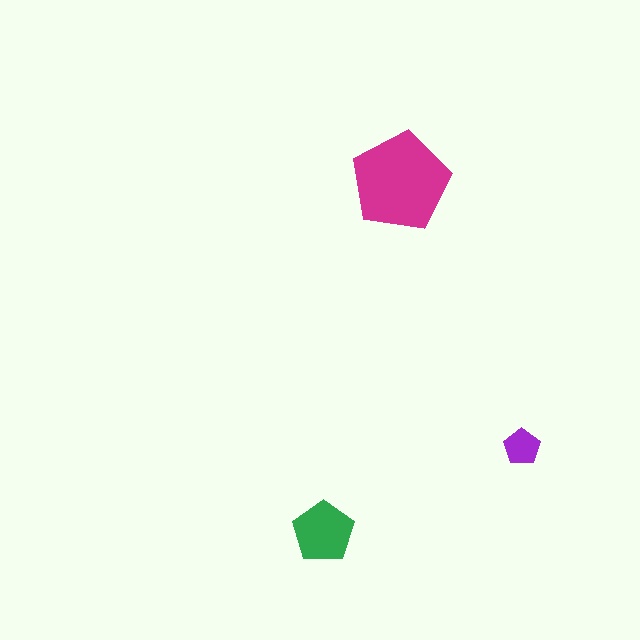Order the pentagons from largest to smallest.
the magenta one, the green one, the purple one.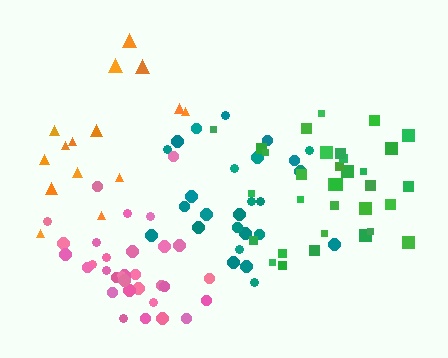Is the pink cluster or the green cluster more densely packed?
Pink.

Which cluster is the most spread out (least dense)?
Orange.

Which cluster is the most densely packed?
Pink.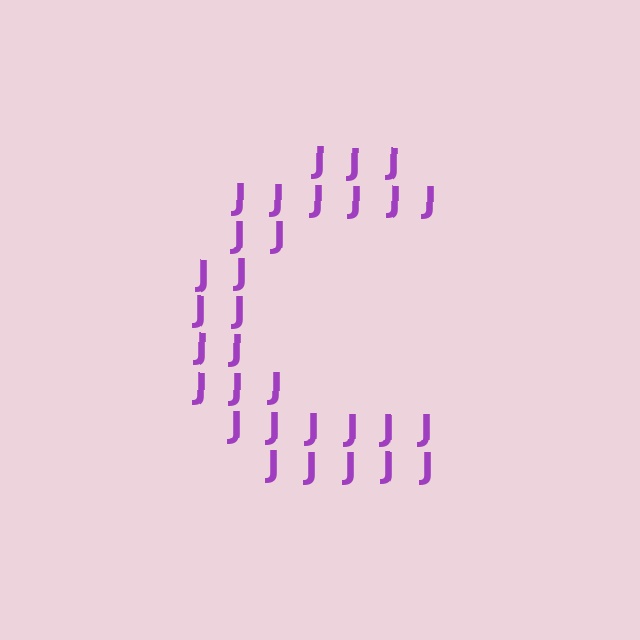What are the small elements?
The small elements are letter J's.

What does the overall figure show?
The overall figure shows the letter C.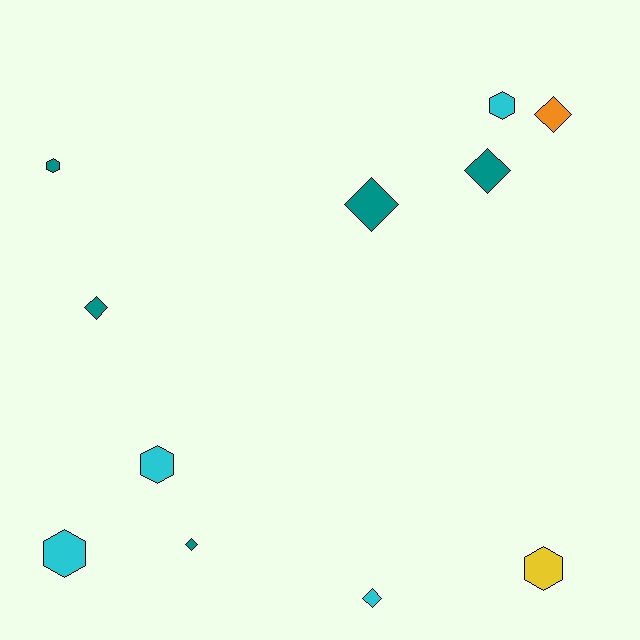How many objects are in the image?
There are 11 objects.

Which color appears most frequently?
Teal, with 5 objects.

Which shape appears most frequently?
Diamond, with 6 objects.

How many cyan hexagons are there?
There are 3 cyan hexagons.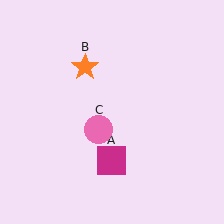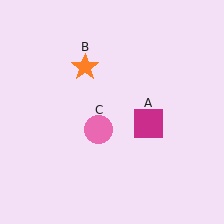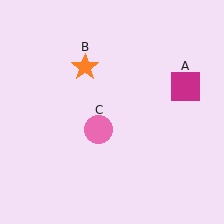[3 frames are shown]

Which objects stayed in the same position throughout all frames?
Orange star (object B) and pink circle (object C) remained stationary.